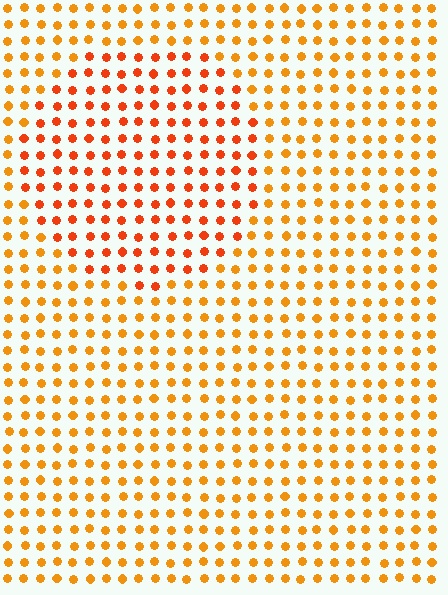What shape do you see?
I see a circle.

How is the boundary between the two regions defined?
The boundary is defined purely by a slight shift in hue (about 23 degrees). Spacing, size, and orientation are identical on both sides.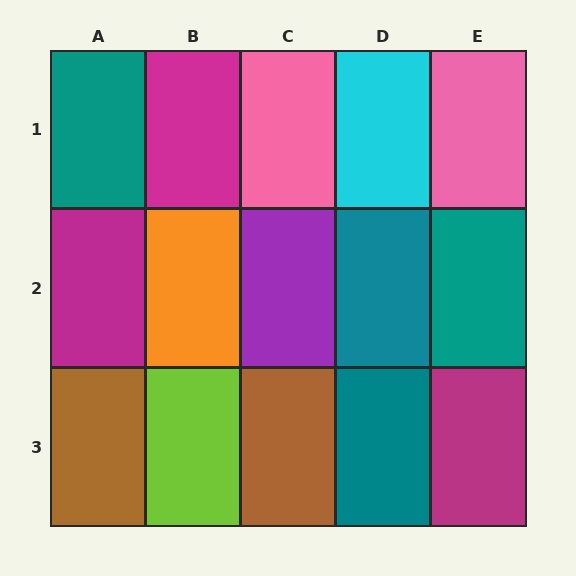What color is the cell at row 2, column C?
Purple.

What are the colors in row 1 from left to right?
Teal, magenta, pink, cyan, pink.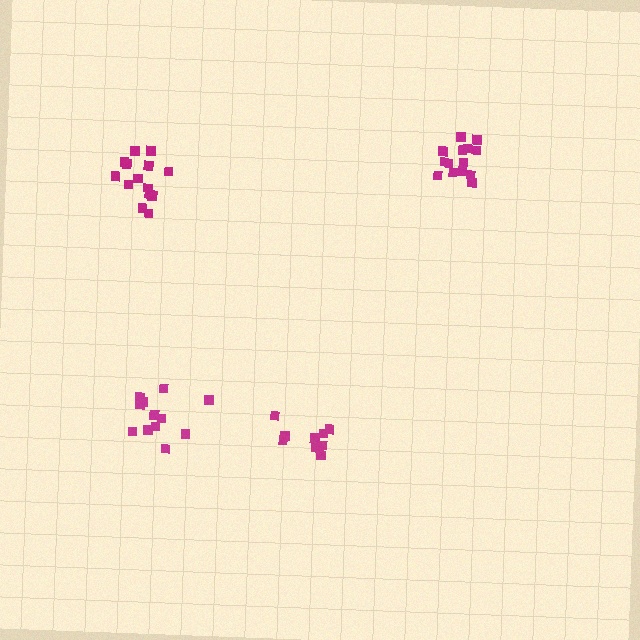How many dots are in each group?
Group 1: 14 dots, Group 2: 14 dots, Group 3: 12 dots, Group 4: 10 dots (50 total).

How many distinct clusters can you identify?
There are 4 distinct clusters.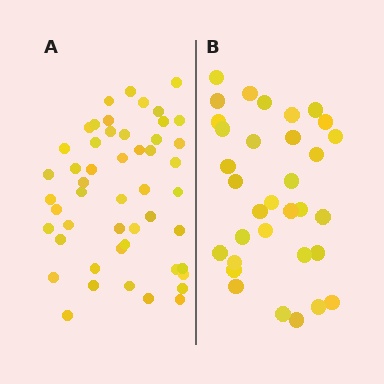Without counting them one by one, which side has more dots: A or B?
Region A (the left region) has more dots.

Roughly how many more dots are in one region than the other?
Region A has approximately 15 more dots than region B.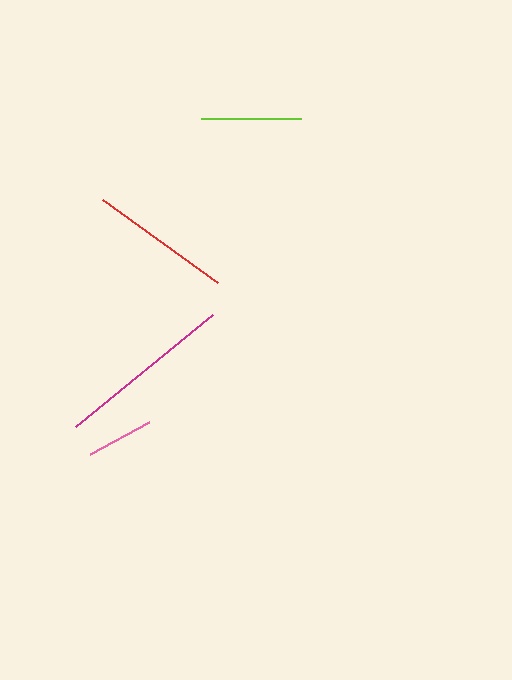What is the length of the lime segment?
The lime segment is approximately 99 pixels long.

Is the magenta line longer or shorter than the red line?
The magenta line is longer than the red line.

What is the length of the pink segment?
The pink segment is approximately 67 pixels long.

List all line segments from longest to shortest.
From longest to shortest: magenta, red, lime, pink.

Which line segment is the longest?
The magenta line is the longest at approximately 177 pixels.